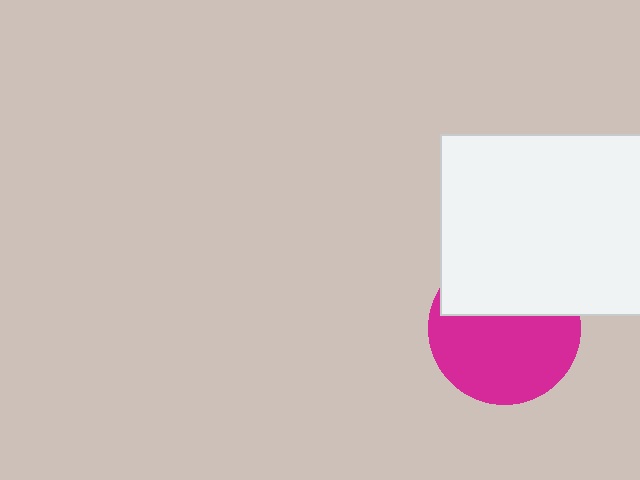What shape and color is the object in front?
The object in front is a white rectangle.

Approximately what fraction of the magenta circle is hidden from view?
Roughly 38% of the magenta circle is hidden behind the white rectangle.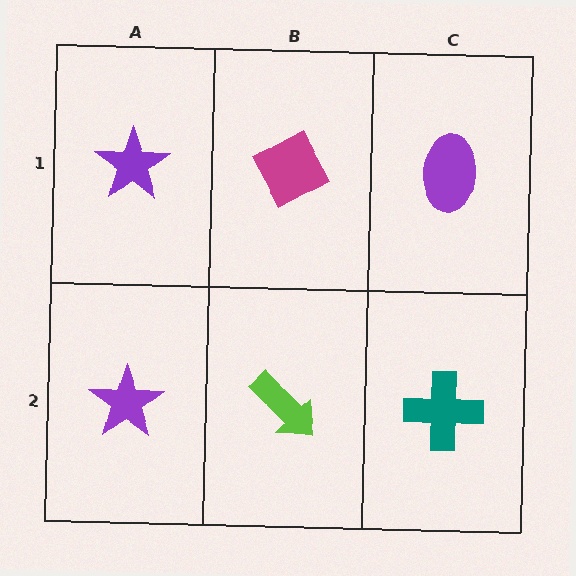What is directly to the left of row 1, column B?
A purple star.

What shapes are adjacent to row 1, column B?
A lime arrow (row 2, column B), a purple star (row 1, column A), a purple ellipse (row 1, column C).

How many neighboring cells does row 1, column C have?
2.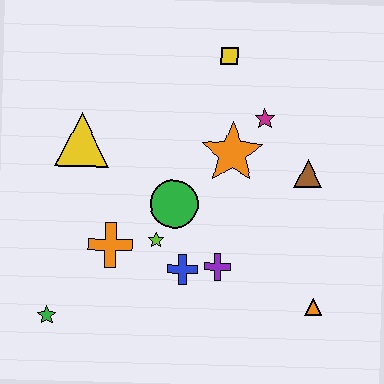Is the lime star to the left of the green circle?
Yes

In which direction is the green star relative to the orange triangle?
The green star is to the left of the orange triangle.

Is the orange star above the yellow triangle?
No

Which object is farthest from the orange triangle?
The yellow triangle is farthest from the orange triangle.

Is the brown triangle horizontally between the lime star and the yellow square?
No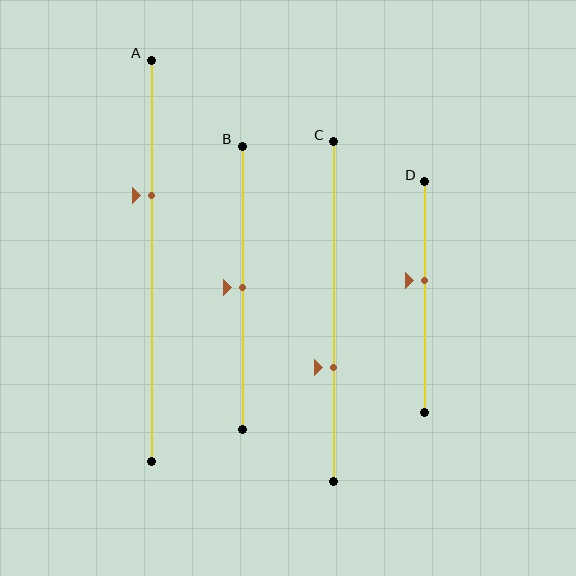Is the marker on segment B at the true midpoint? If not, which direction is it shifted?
Yes, the marker on segment B is at the true midpoint.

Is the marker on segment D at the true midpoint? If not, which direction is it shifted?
No, the marker on segment D is shifted upward by about 7% of the segment length.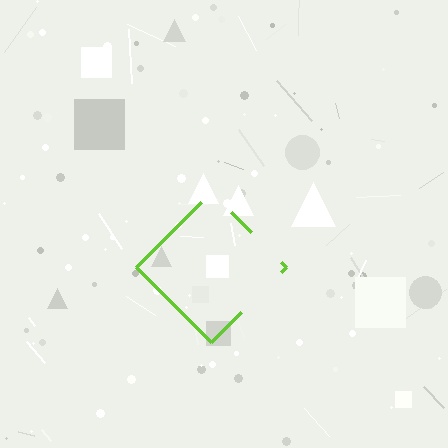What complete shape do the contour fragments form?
The contour fragments form a diamond.